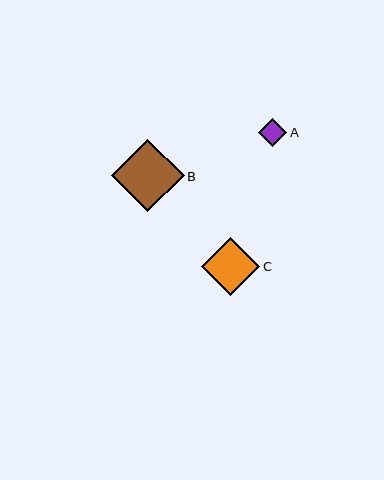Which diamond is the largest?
Diamond B is the largest with a size of approximately 72 pixels.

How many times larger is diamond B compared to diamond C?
Diamond B is approximately 1.2 times the size of diamond C.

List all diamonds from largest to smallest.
From largest to smallest: B, C, A.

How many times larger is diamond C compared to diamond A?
Diamond C is approximately 2.1 times the size of diamond A.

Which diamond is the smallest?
Diamond A is the smallest with a size of approximately 28 pixels.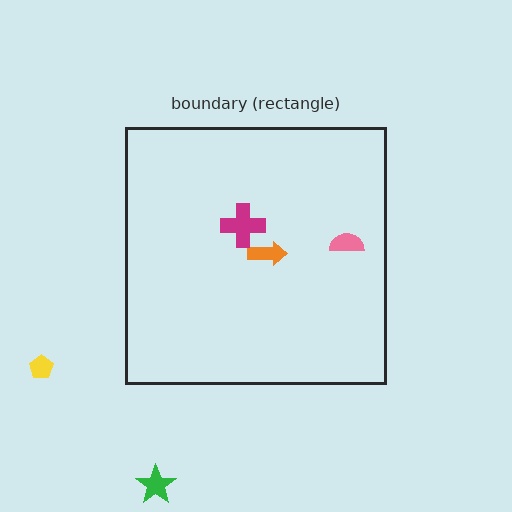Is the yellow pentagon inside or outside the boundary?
Outside.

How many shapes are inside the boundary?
3 inside, 2 outside.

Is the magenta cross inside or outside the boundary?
Inside.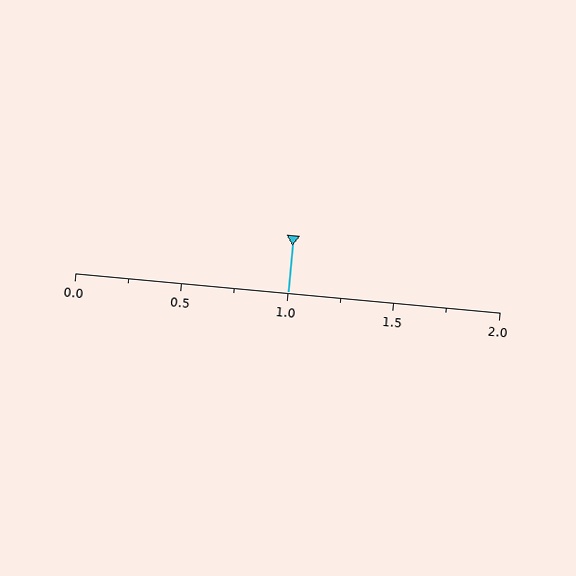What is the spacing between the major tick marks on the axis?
The major ticks are spaced 0.5 apart.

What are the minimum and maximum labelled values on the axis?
The axis runs from 0.0 to 2.0.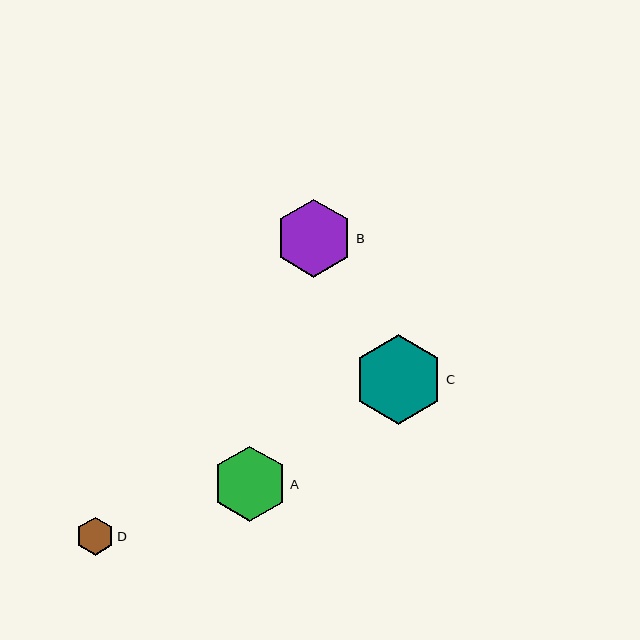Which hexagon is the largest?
Hexagon C is the largest with a size of approximately 89 pixels.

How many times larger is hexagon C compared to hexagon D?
Hexagon C is approximately 2.4 times the size of hexagon D.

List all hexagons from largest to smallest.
From largest to smallest: C, B, A, D.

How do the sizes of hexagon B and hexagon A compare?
Hexagon B and hexagon A are approximately the same size.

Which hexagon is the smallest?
Hexagon D is the smallest with a size of approximately 38 pixels.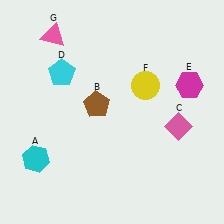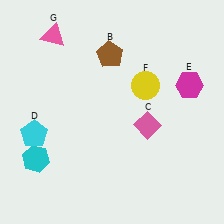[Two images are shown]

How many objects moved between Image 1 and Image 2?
3 objects moved between the two images.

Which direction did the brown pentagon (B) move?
The brown pentagon (B) moved up.